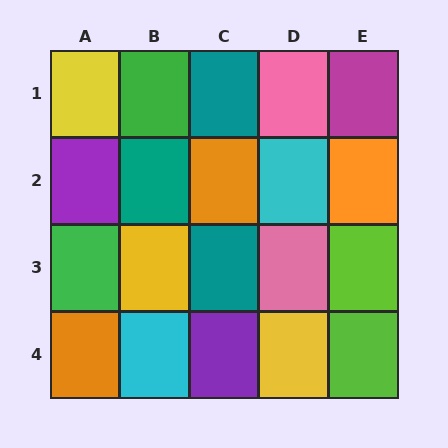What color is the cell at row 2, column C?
Orange.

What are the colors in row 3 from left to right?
Green, yellow, teal, pink, lime.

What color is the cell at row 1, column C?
Teal.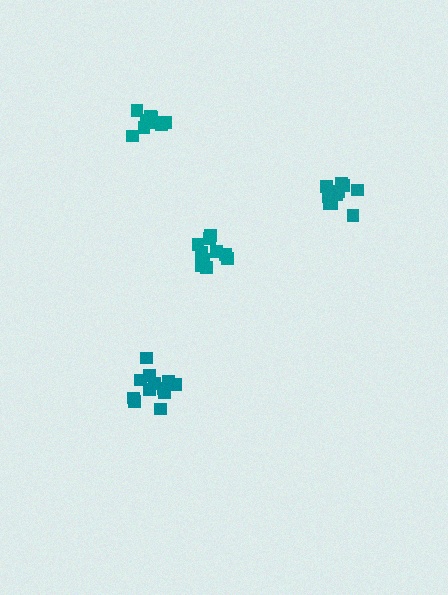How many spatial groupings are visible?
There are 4 spatial groupings.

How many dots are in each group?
Group 1: 13 dots, Group 2: 10 dots, Group 3: 10 dots, Group 4: 11 dots (44 total).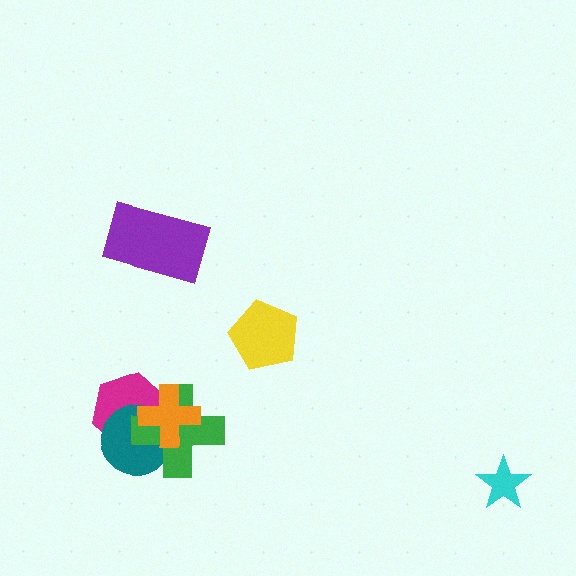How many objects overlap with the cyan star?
0 objects overlap with the cyan star.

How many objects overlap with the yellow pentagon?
0 objects overlap with the yellow pentagon.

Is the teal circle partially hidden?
Yes, it is partially covered by another shape.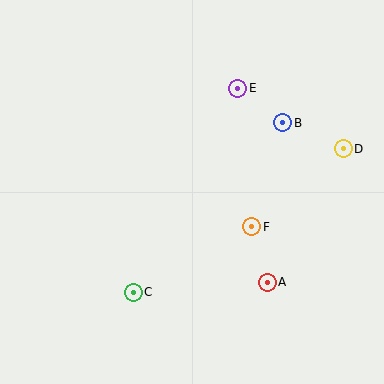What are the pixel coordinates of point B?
Point B is at (283, 123).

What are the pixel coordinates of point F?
Point F is at (252, 227).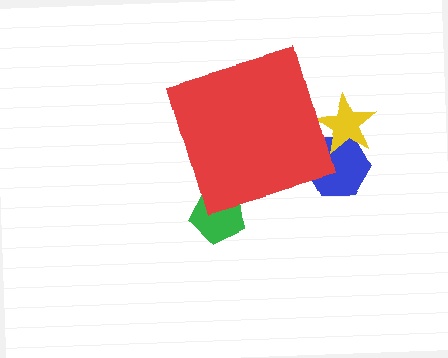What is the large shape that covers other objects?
A red diamond.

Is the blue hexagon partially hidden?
Yes, the blue hexagon is partially hidden behind the red diamond.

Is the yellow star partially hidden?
Yes, the yellow star is partially hidden behind the red diamond.